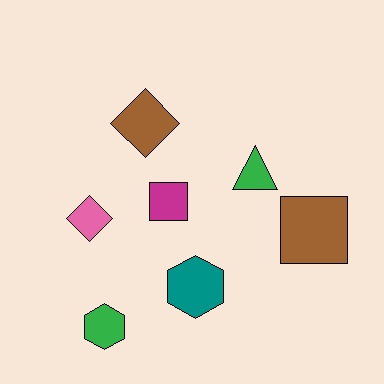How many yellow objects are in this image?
There are no yellow objects.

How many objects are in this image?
There are 7 objects.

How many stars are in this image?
There are no stars.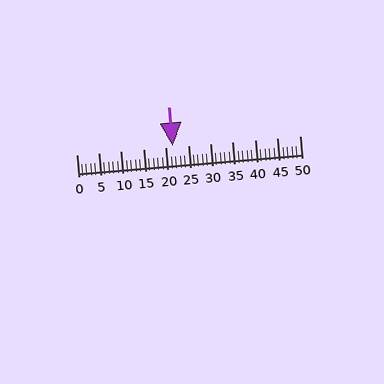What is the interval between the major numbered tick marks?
The major tick marks are spaced 5 units apart.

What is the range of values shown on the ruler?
The ruler shows values from 0 to 50.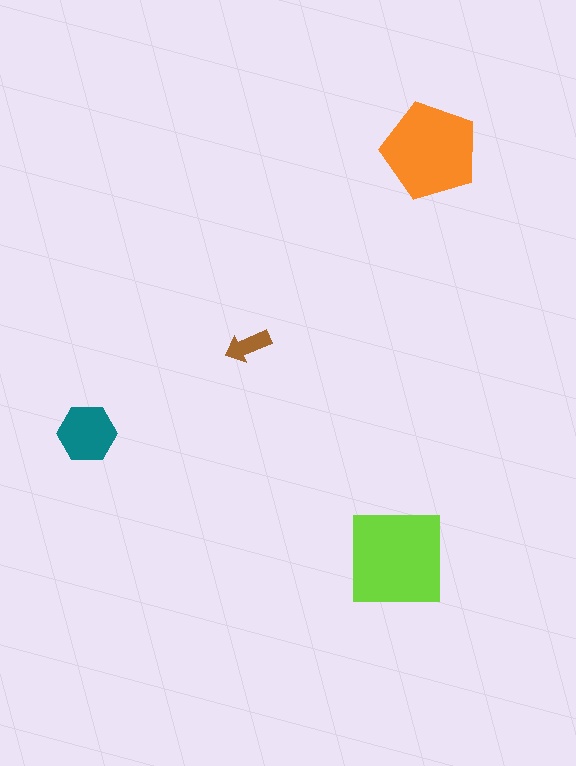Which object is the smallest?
The brown arrow.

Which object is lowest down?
The lime square is bottommost.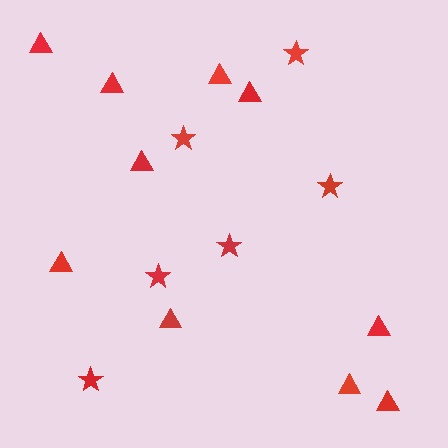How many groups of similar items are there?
There are 2 groups: one group of stars (6) and one group of triangles (10).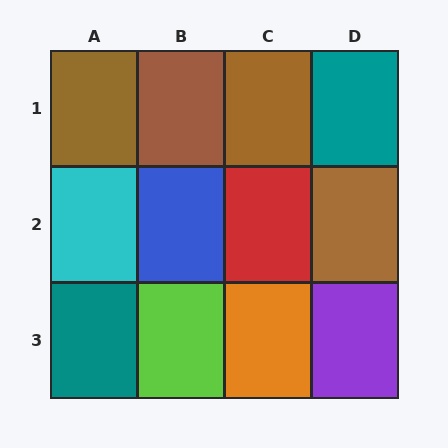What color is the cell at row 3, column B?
Lime.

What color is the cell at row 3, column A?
Teal.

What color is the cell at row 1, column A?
Brown.